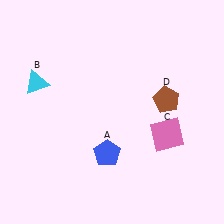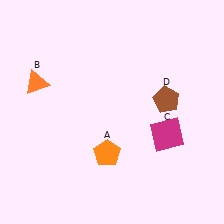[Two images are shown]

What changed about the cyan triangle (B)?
In Image 1, B is cyan. In Image 2, it changed to orange.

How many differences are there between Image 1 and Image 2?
There are 3 differences between the two images.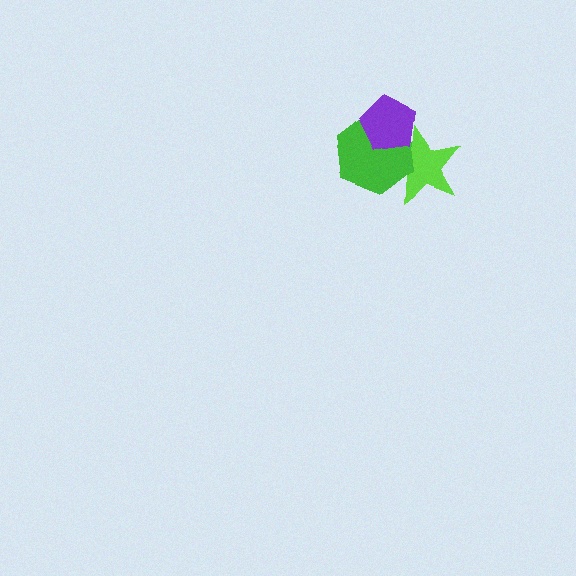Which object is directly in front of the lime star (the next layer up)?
The green hexagon is directly in front of the lime star.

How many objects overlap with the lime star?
2 objects overlap with the lime star.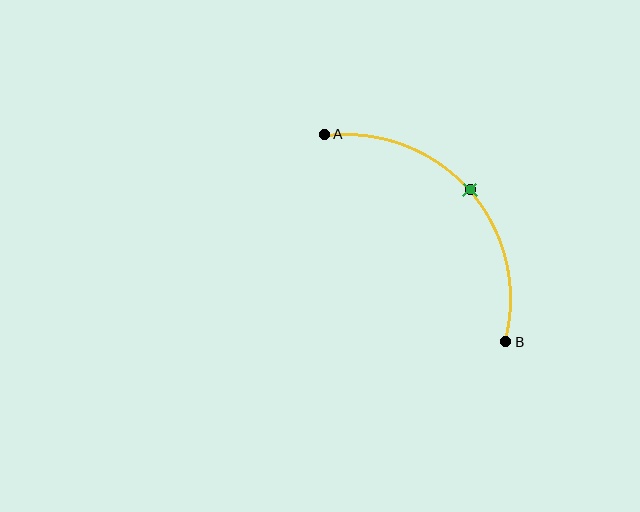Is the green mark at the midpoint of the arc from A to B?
Yes. The green mark lies on the arc at equal arc-length from both A and B — it is the arc midpoint.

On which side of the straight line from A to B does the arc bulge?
The arc bulges above and to the right of the straight line connecting A and B.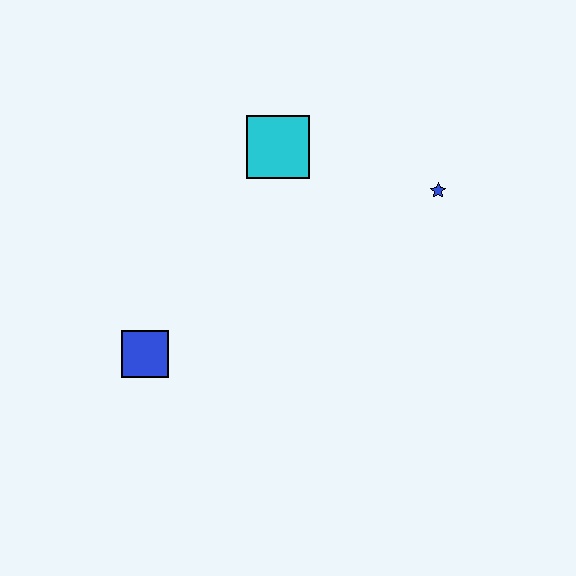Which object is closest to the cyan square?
The blue star is closest to the cyan square.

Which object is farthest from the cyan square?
The blue square is farthest from the cyan square.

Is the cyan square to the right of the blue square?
Yes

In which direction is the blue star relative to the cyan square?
The blue star is to the right of the cyan square.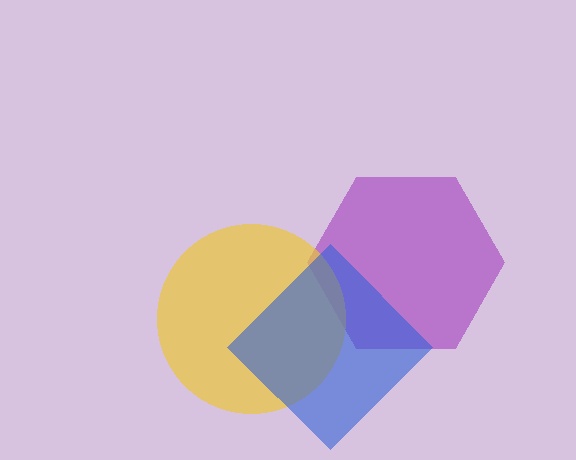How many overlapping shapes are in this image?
There are 3 overlapping shapes in the image.